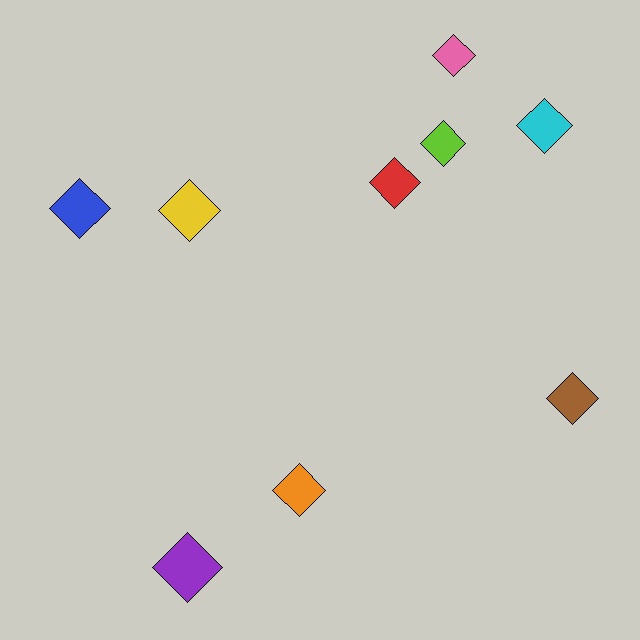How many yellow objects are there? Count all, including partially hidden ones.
There is 1 yellow object.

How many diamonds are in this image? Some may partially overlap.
There are 9 diamonds.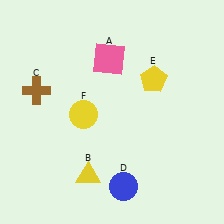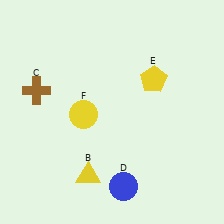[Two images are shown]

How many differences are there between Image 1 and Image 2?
There is 1 difference between the two images.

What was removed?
The pink square (A) was removed in Image 2.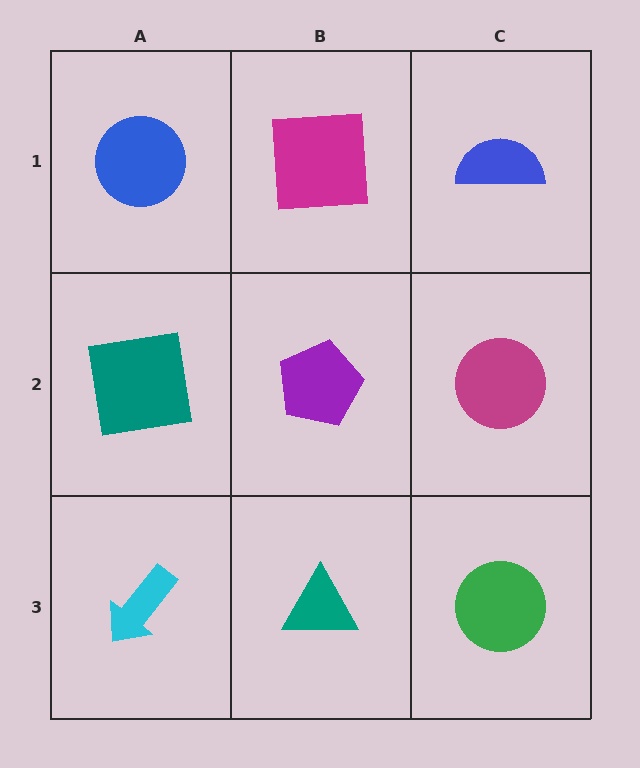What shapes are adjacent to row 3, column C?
A magenta circle (row 2, column C), a teal triangle (row 3, column B).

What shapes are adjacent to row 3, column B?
A purple pentagon (row 2, column B), a cyan arrow (row 3, column A), a green circle (row 3, column C).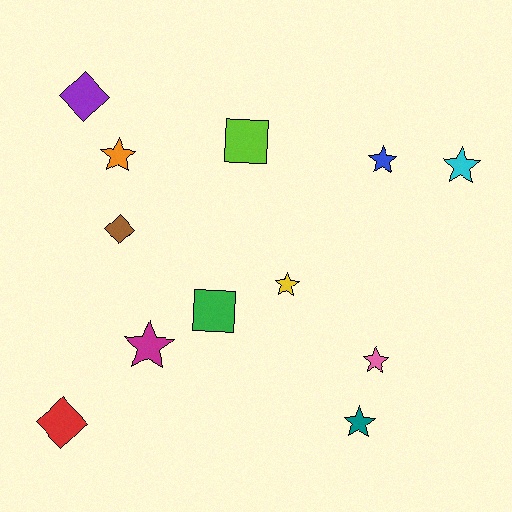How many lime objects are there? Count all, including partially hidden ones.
There is 1 lime object.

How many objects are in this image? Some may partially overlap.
There are 12 objects.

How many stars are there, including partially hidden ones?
There are 7 stars.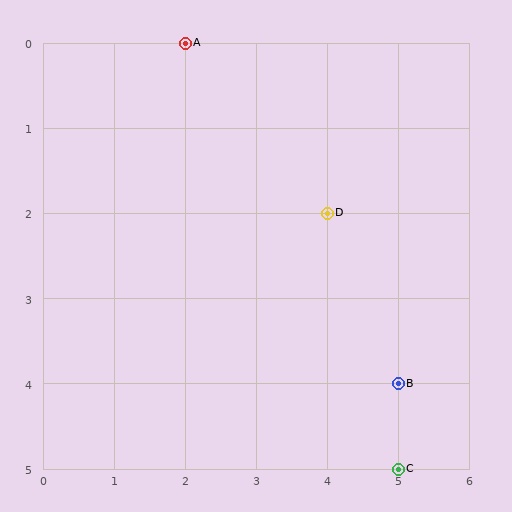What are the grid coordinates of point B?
Point B is at grid coordinates (5, 4).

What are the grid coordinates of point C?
Point C is at grid coordinates (5, 5).